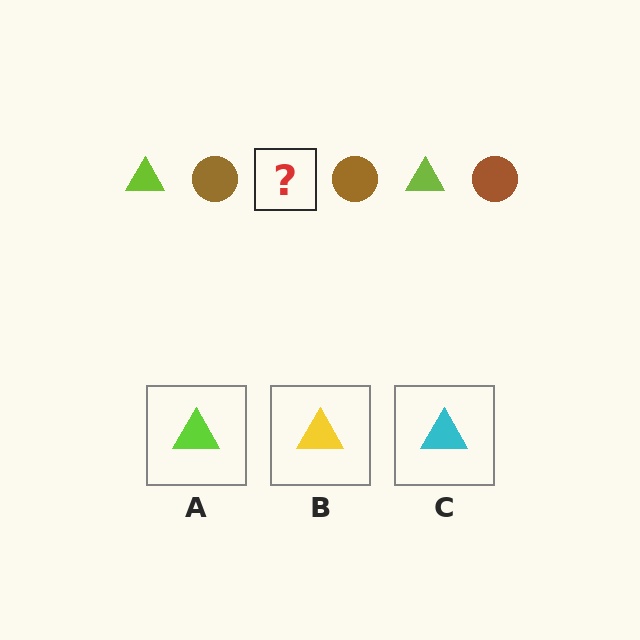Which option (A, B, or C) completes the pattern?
A.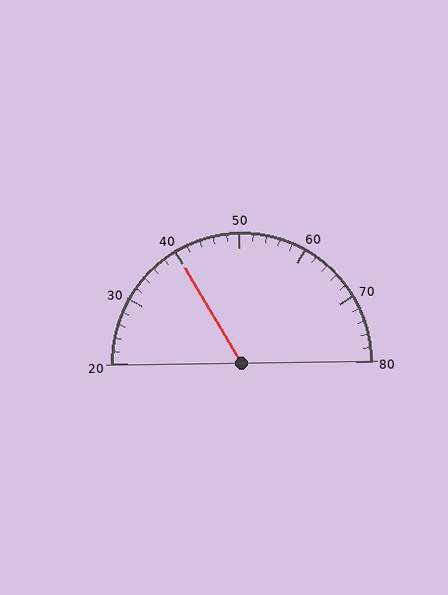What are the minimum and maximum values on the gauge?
The gauge ranges from 20 to 80.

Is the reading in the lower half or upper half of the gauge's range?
The reading is in the lower half of the range (20 to 80).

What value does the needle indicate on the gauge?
The needle indicates approximately 40.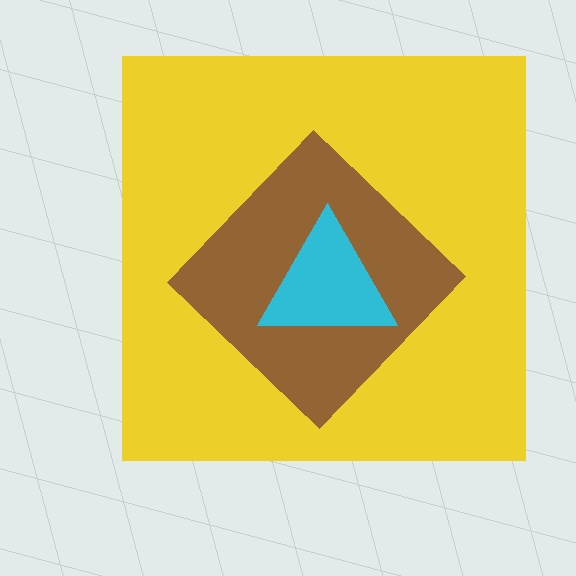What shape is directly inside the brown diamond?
The cyan triangle.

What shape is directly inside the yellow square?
The brown diamond.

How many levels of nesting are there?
3.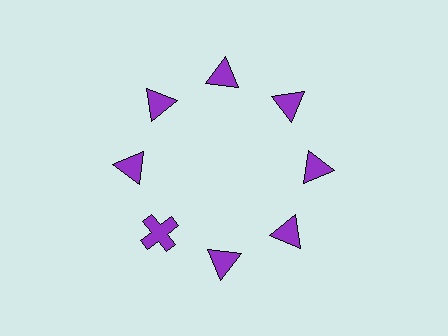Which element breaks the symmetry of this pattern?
The purple cross at roughly the 8 o'clock position breaks the symmetry. All other shapes are purple triangles.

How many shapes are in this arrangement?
There are 8 shapes arranged in a ring pattern.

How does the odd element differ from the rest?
It has a different shape: cross instead of triangle.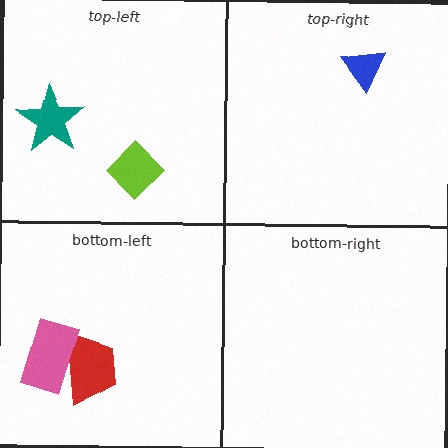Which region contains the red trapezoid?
The bottom-left region.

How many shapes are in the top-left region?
2.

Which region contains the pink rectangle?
The bottom-left region.